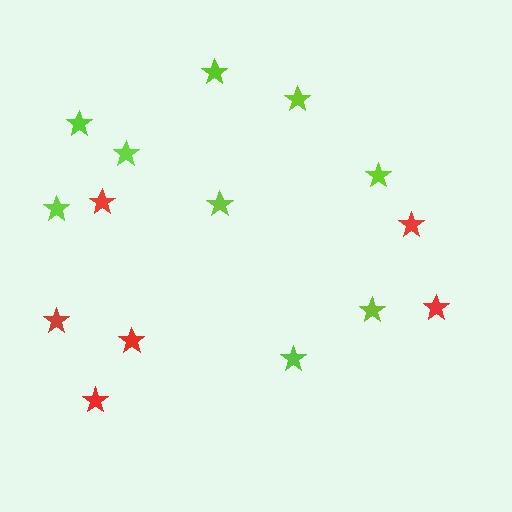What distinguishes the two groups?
There are 2 groups: one group of red stars (6) and one group of lime stars (9).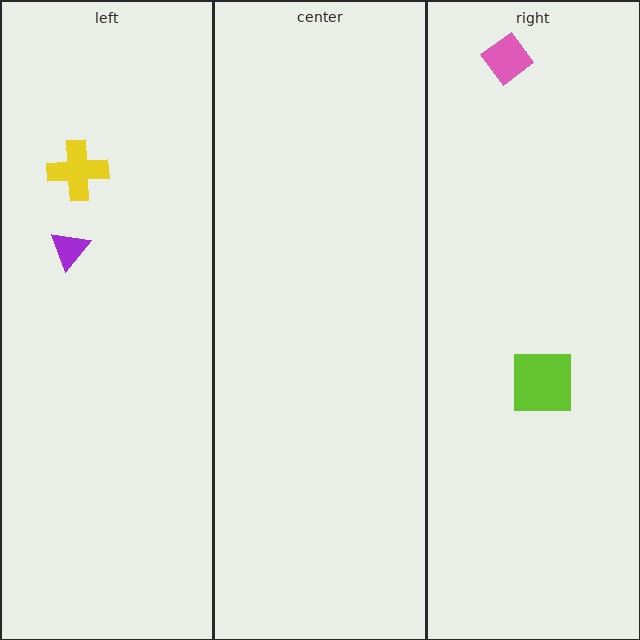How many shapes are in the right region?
2.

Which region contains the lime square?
The right region.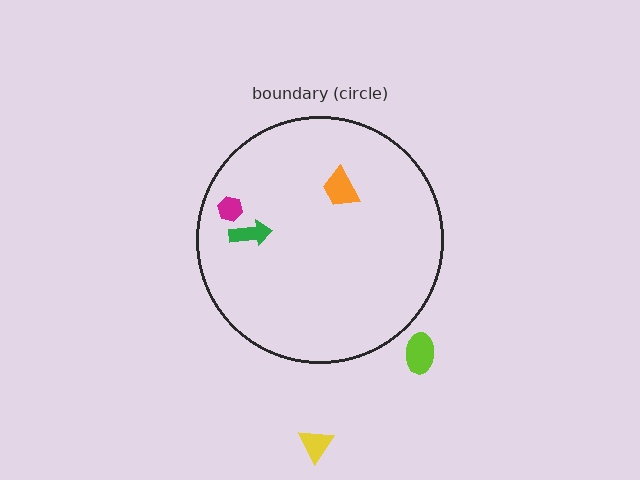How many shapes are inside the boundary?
3 inside, 2 outside.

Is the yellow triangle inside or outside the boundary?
Outside.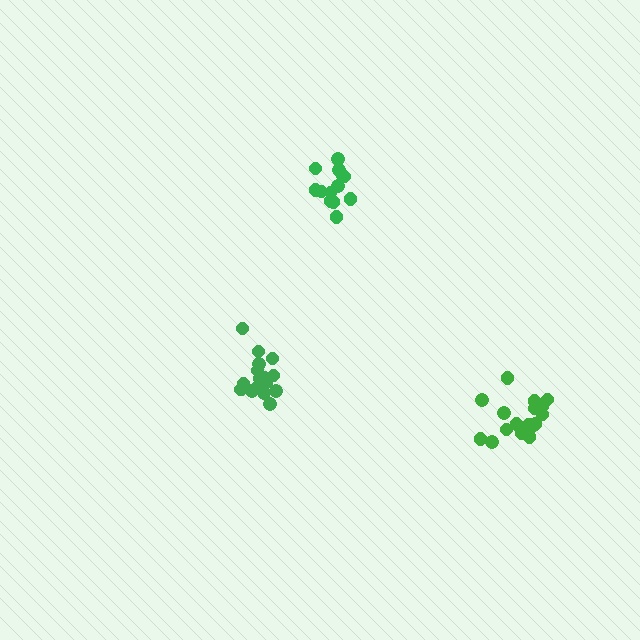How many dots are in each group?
Group 1: 17 dots, Group 2: 16 dots, Group 3: 13 dots (46 total).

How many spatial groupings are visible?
There are 3 spatial groupings.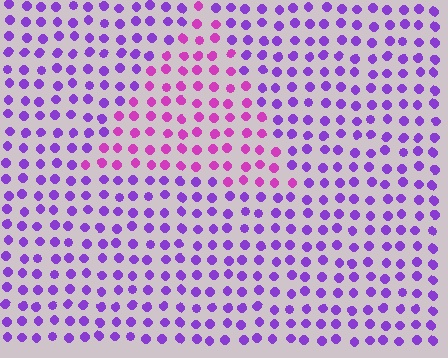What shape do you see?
I see a triangle.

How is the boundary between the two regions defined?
The boundary is defined purely by a slight shift in hue (about 37 degrees). Spacing, size, and orientation are identical on both sides.